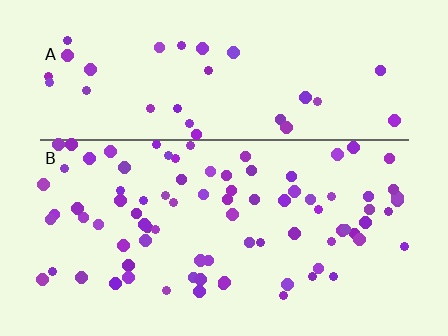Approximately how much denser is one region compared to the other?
Approximately 2.4× — region B over region A.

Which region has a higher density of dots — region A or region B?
B (the bottom).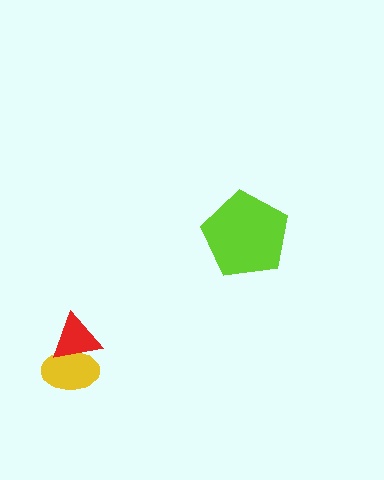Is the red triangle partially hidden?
No, no other shape covers it.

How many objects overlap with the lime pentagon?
0 objects overlap with the lime pentagon.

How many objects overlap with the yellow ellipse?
1 object overlaps with the yellow ellipse.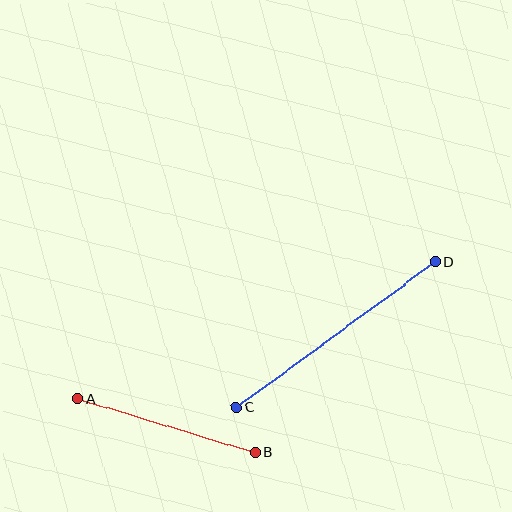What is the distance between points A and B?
The distance is approximately 185 pixels.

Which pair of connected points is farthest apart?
Points C and D are farthest apart.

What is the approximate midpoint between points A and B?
The midpoint is at approximately (167, 426) pixels.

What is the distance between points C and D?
The distance is approximately 247 pixels.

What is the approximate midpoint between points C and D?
The midpoint is at approximately (336, 335) pixels.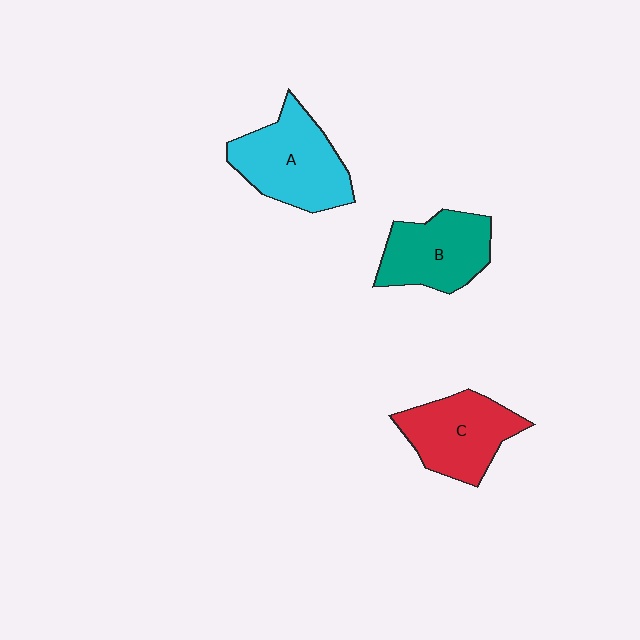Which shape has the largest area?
Shape A (cyan).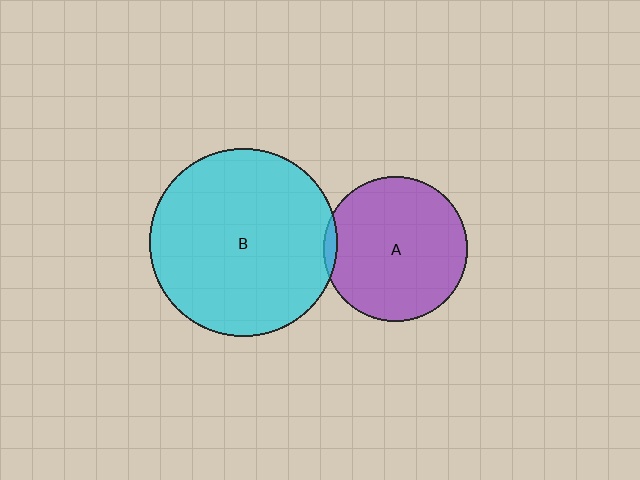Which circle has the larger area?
Circle B (cyan).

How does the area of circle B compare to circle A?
Approximately 1.7 times.